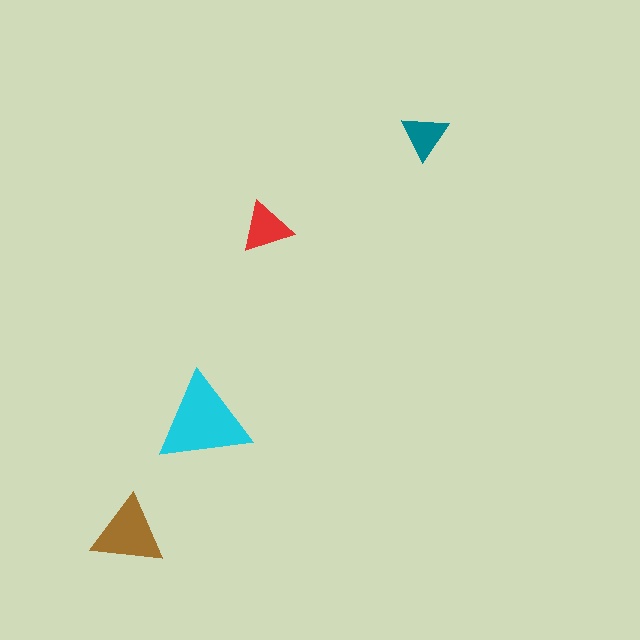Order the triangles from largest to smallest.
the cyan one, the brown one, the red one, the teal one.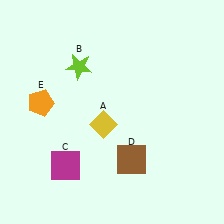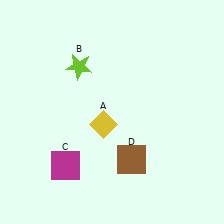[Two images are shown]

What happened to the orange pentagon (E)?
The orange pentagon (E) was removed in Image 2. It was in the top-left area of Image 1.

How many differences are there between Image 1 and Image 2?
There is 1 difference between the two images.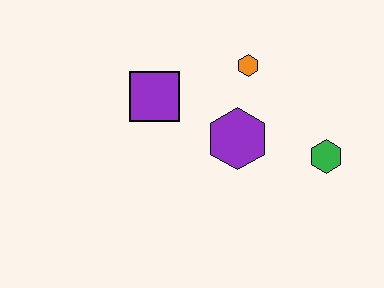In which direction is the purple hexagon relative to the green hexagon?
The purple hexagon is to the left of the green hexagon.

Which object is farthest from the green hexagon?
The purple square is farthest from the green hexagon.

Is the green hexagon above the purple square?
No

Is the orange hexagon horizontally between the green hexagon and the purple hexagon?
Yes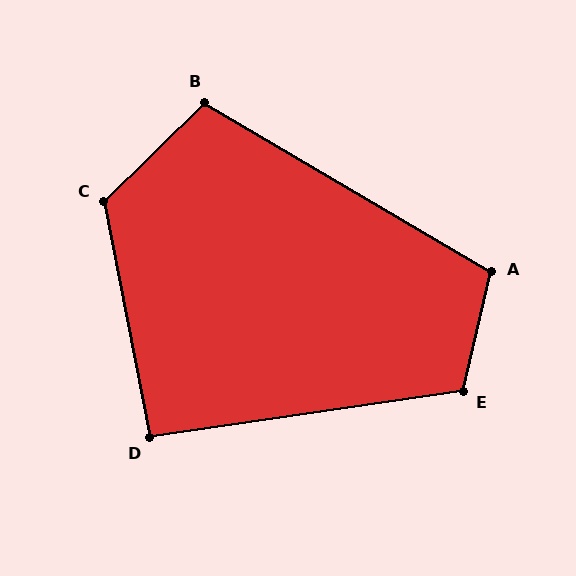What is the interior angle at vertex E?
Approximately 111 degrees (obtuse).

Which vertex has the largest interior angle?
C, at approximately 124 degrees.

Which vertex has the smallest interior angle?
D, at approximately 93 degrees.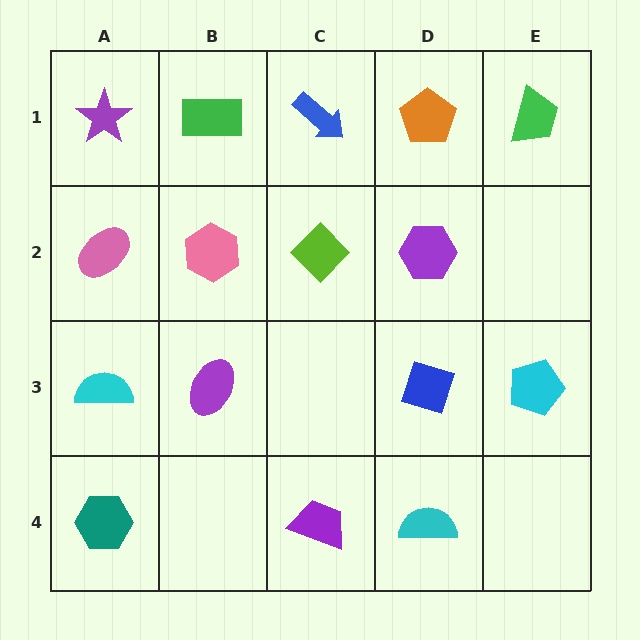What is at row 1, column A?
A purple star.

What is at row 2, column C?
A lime diamond.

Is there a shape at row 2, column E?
No, that cell is empty.